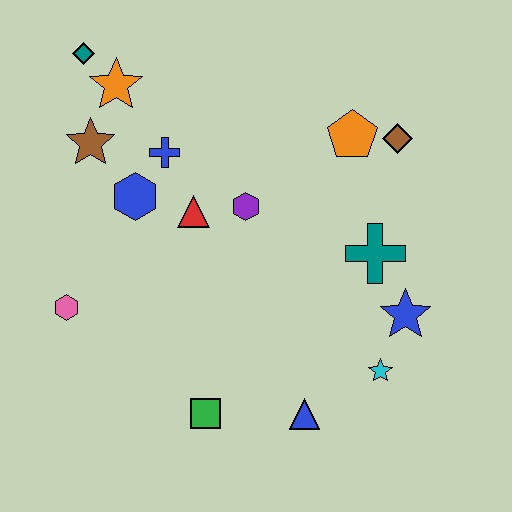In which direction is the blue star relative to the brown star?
The blue star is to the right of the brown star.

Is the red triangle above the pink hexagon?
Yes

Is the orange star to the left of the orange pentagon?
Yes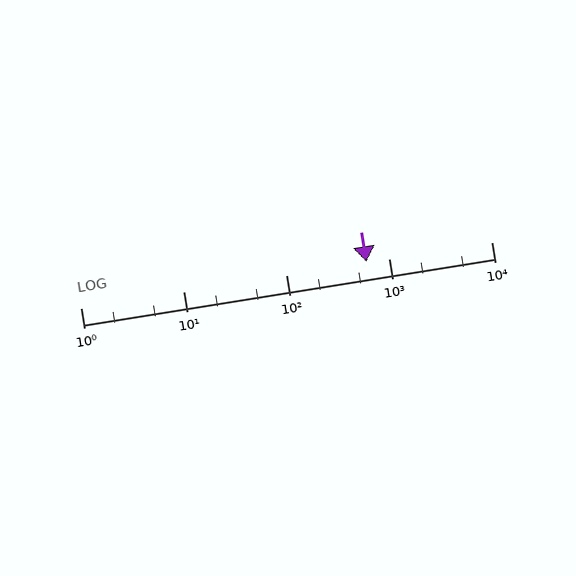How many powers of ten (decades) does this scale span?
The scale spans 4 decades, from 1 to 10000.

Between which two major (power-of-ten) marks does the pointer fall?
The pointer is between 100 and 1000.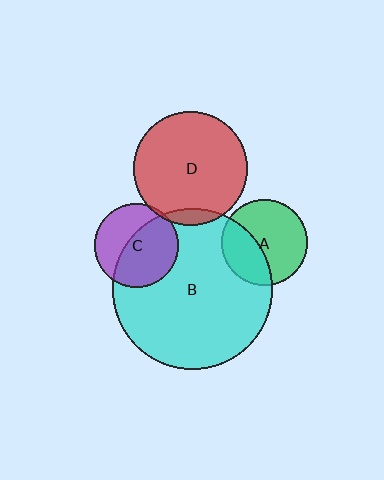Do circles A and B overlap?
Yes.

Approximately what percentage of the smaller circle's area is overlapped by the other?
Approximately 40%.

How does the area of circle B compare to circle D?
Approximately 2.0 times.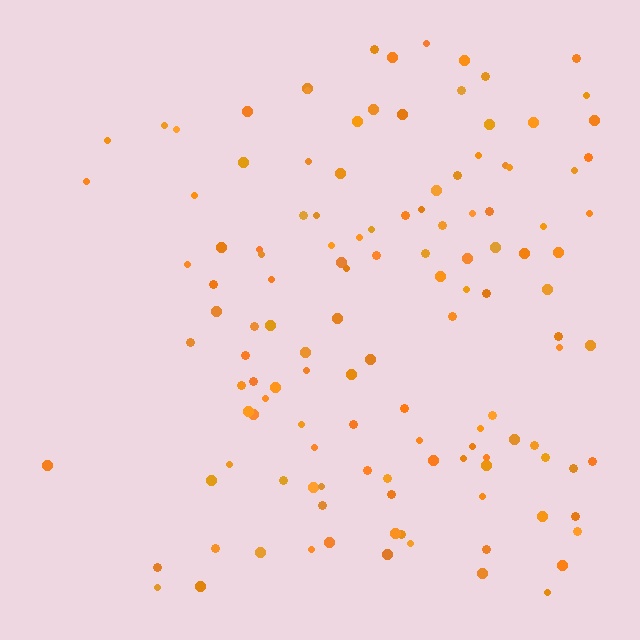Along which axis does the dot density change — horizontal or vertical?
Horizontal.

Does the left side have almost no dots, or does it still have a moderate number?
Still a moderate number, just noticeably fewer than the right.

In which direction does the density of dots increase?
From left to right, with the right side densest.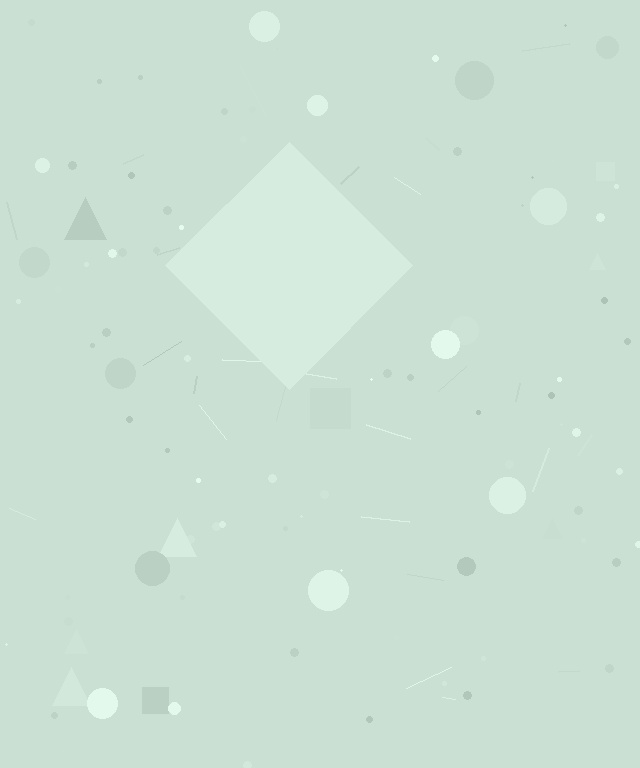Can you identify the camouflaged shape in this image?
The camouflaged shape is a diamond.